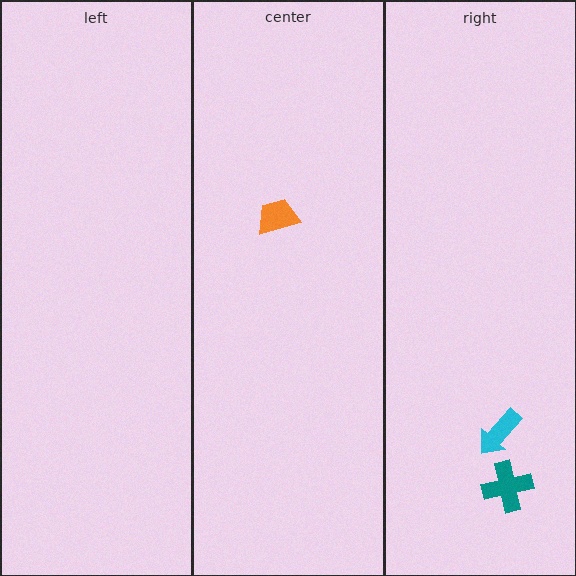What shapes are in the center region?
The orange trapezoid.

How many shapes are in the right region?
2.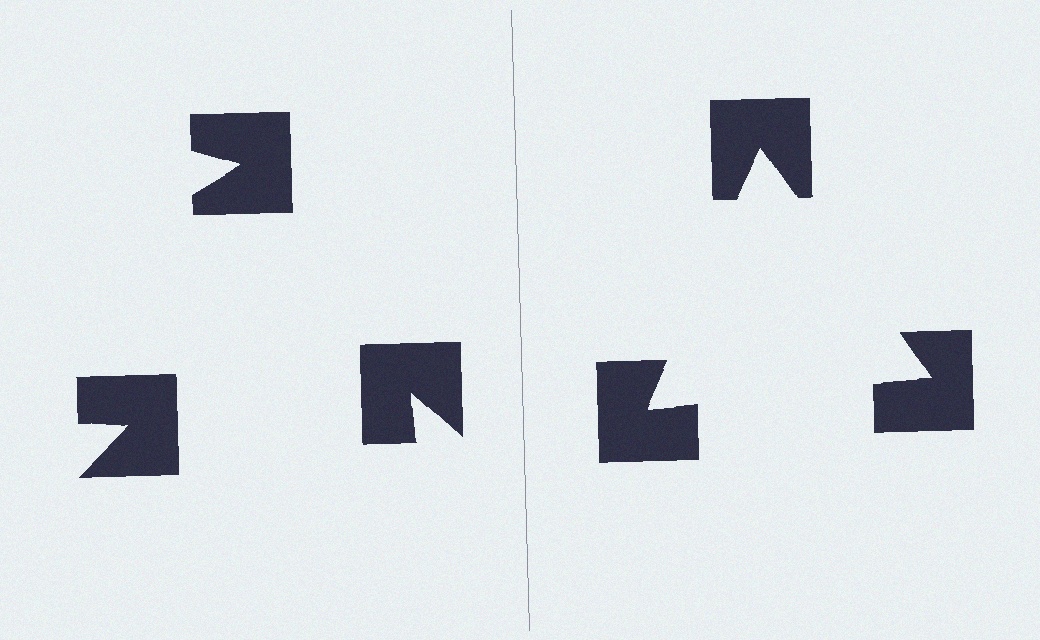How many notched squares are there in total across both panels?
6 — 3 on each side.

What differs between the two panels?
The notched squares are positioned identically on both sides; only the wedge orientations differ. On the right they align to a triangle; on the left they are misaligned.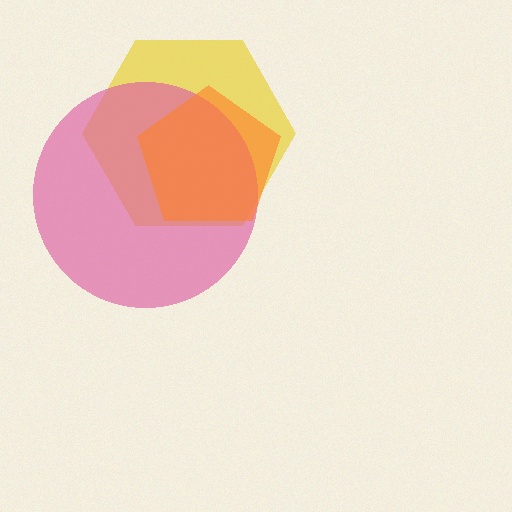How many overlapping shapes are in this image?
There are 3 overlapping shapes in the image.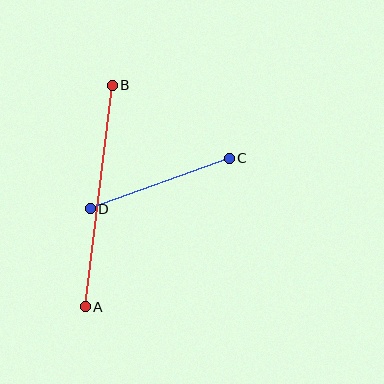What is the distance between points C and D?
The distance is approximately 148 pixels.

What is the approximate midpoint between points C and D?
The midpoint is at approximately (160, 184) pixels.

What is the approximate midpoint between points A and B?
The midpoint is at approximately (99, 196) pixels.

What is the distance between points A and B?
The distance is approximately 223 pixels.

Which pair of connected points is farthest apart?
Points A and B are farthest apart.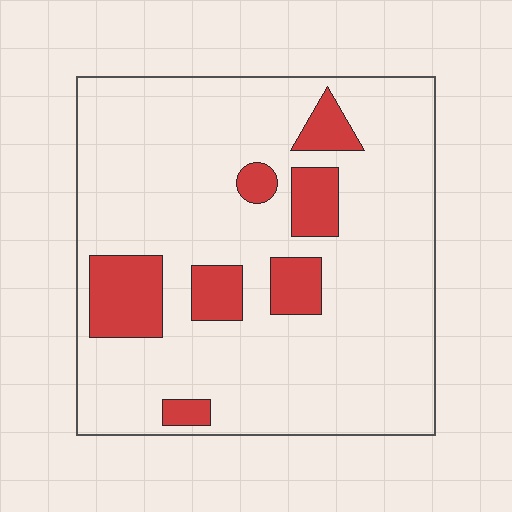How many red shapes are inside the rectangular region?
7.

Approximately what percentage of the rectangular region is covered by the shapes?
Approximately 15%.